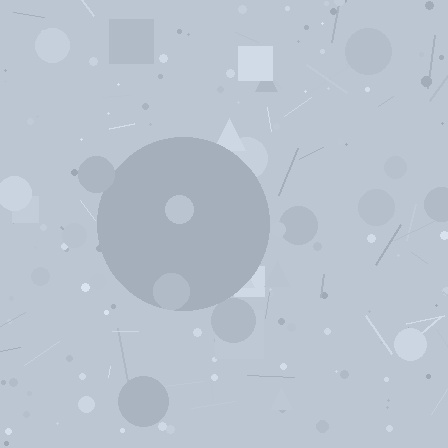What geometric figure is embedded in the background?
A circle is embedded in the background.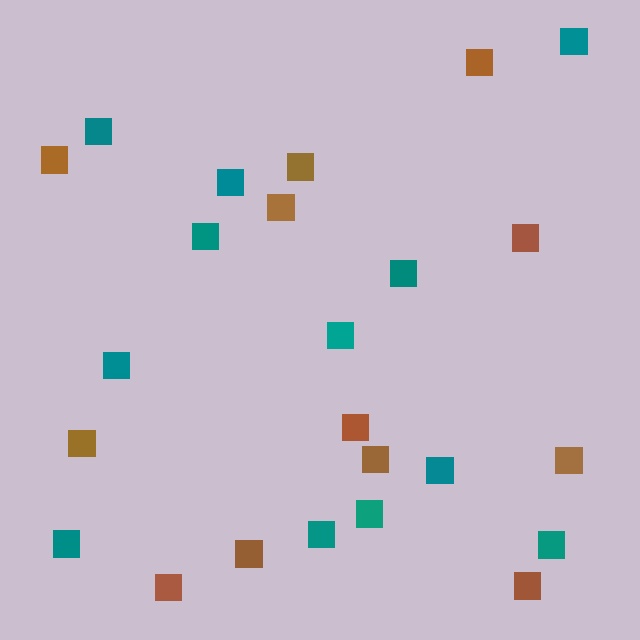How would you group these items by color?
There are 2 groups: one group of brown squares (12) and one group of teal squares (12).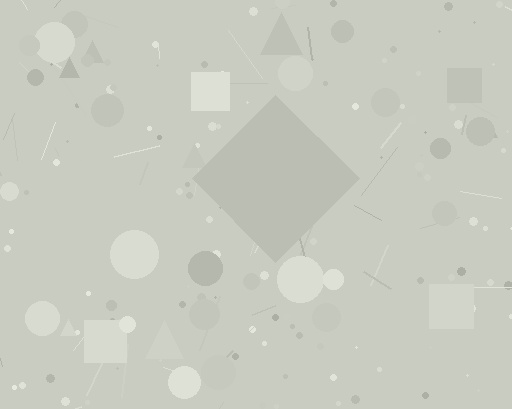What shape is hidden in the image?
A diamond is hidden in the image.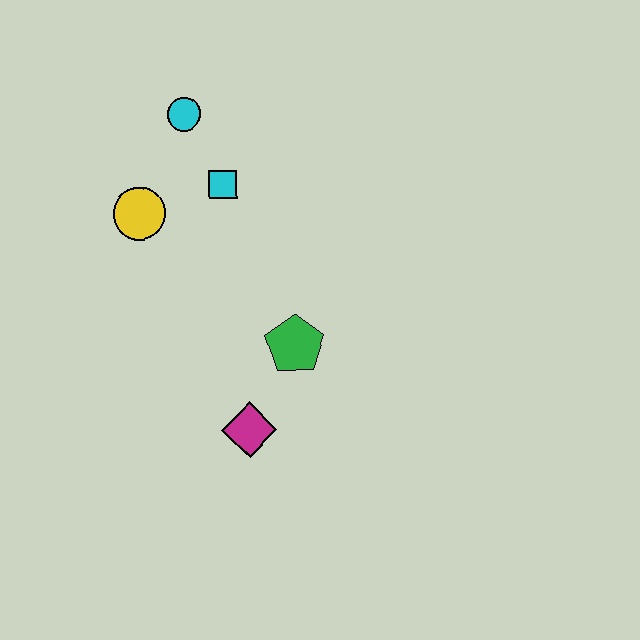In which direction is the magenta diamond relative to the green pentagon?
The magenta diamond is below the green pentagon.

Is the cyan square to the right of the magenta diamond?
No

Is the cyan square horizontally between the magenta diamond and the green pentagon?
No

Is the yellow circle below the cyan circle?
Yes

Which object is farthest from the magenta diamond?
The cyan circle is farthest from the magenta diamond.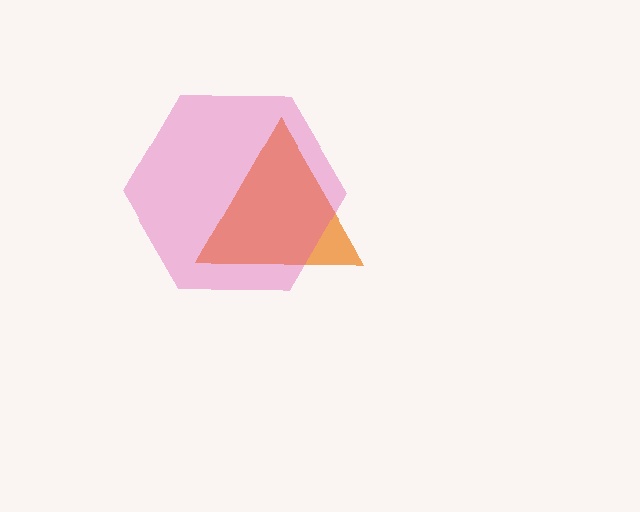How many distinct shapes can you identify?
There are 2 distinct shapes: an orange triangle, a pink hexagon.